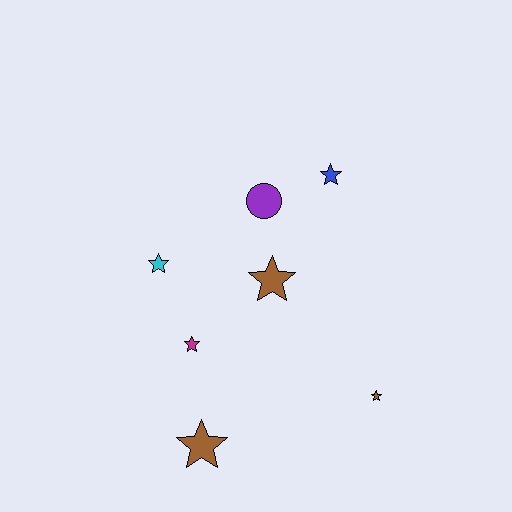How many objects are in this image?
There are 7 objects.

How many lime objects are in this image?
There are no lime objects.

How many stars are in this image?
There are 6 stars.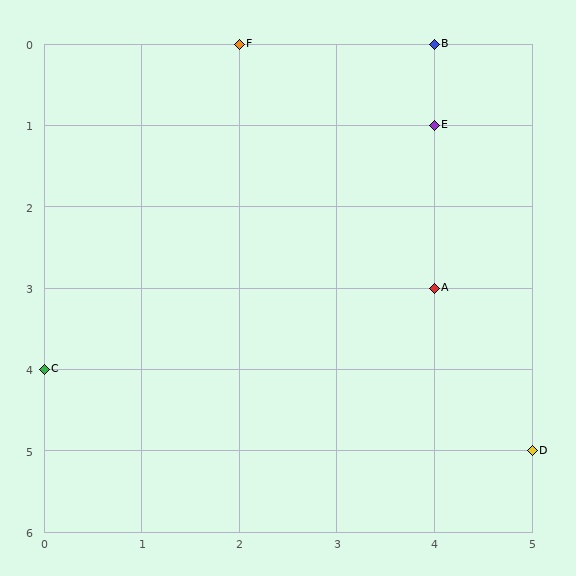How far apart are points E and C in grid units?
Points E and C are 4 columns and 3 rows apart (about 5.0 grid units diagonally).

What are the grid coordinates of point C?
Point C is at grid coordinates (0, 4).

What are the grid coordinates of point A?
Point A is at grid coordinates (4, 3).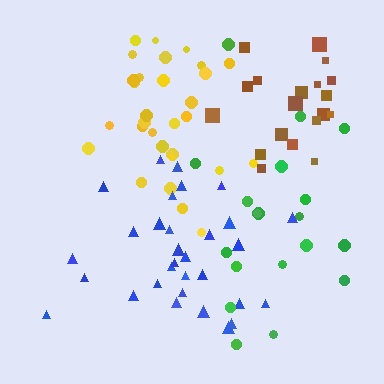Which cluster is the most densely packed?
Brown.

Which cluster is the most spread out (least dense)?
Green.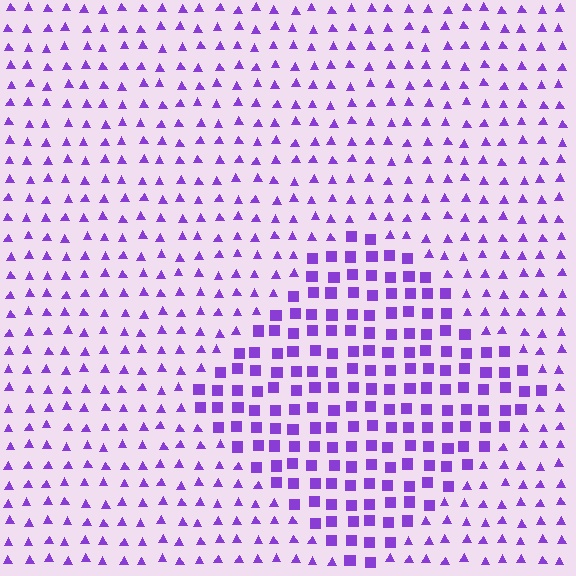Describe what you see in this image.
The image is filled with small purple elements arranged in a uniform grid. A diamond-shaped region contains squares, while the surrounding area contains triangles. The boundary is defined purely by the change in element shape.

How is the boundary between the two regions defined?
The boundary is defined by a change in element shape: squares inside vs. triangles outside. All elements share the same color and spacing.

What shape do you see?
I see a diamond.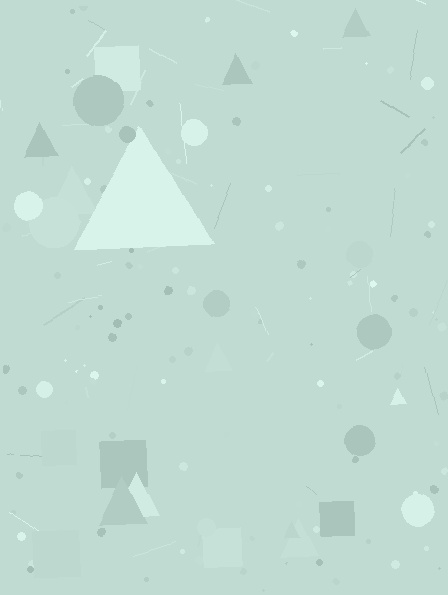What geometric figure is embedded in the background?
A triangle is embedded in the background.